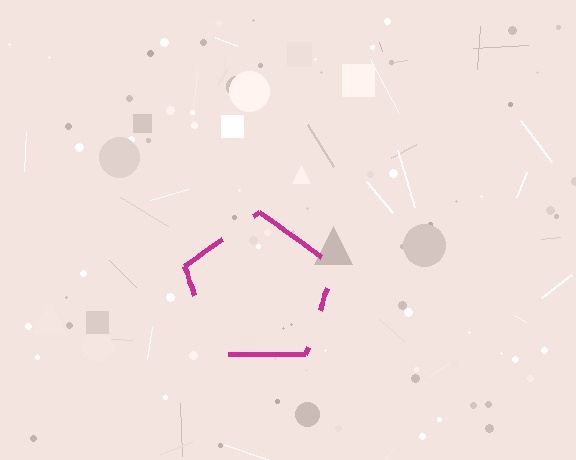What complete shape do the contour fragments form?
The contour fragments form a pentagon.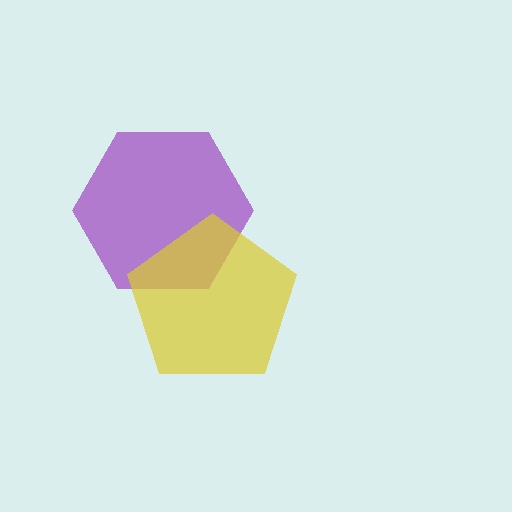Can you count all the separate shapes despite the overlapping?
Yes, there are 2 separate shapes.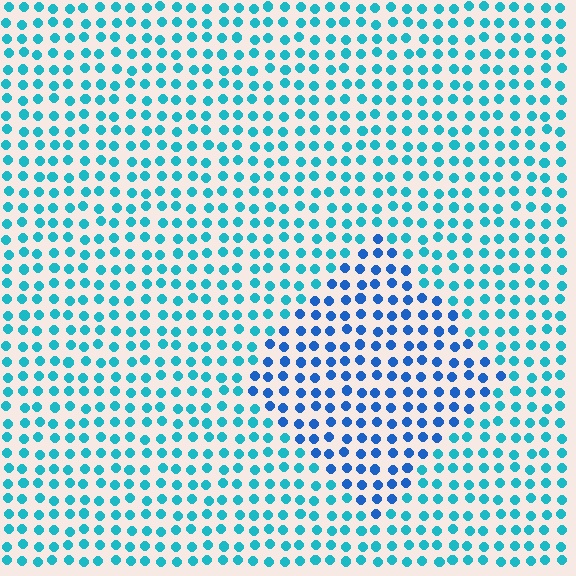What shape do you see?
I see a diamond.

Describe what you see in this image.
The image is filled with small cyan elements in a uniform arrangement. A diamond-shaped region is visible where the elements are tinted to a slightly different hue, forming a subtle color boundary.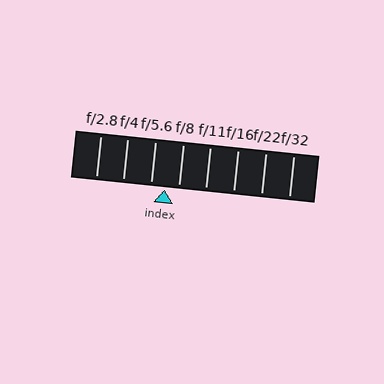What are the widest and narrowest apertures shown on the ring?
The widest aperture shown is f/2.8 and the narrowest is f/32.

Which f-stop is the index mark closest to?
The index mark is closest to f/8.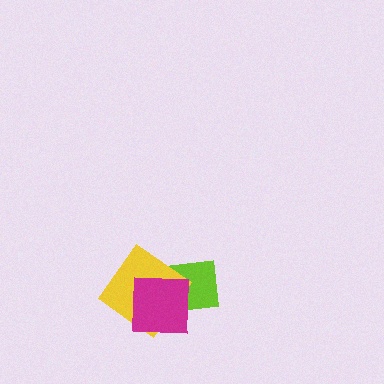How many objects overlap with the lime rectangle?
2 objects overlap with the lime rectangle.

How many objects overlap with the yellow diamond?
2 objects overlap with the yellow diamond.